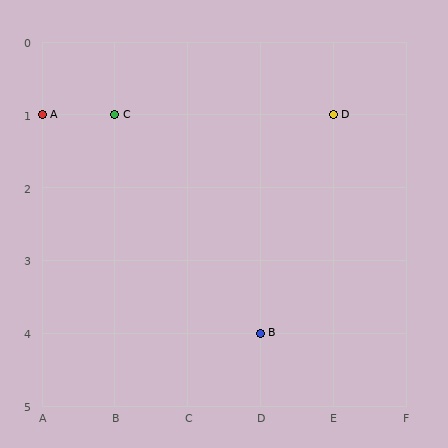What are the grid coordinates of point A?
Point A is at grid coordinates (A, 1).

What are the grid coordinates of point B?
Point B is at grid coordinates (D, 4).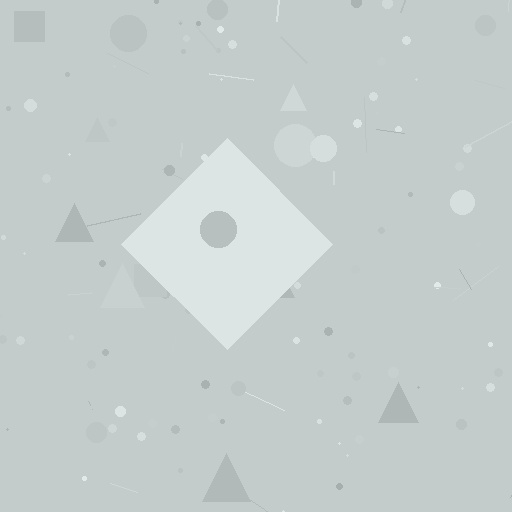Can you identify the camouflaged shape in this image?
The camouflaged shape is a diamond.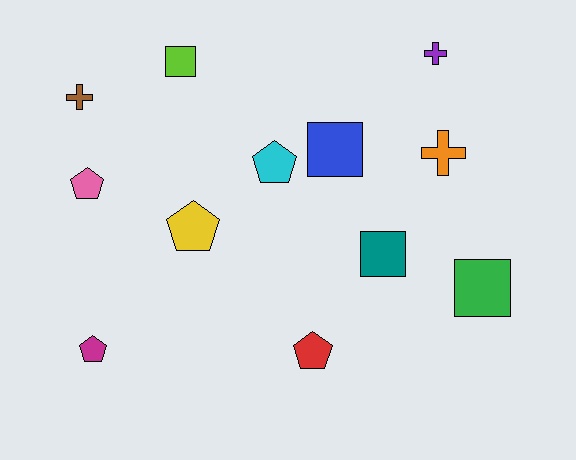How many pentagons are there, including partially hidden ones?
There are 5 pentagons.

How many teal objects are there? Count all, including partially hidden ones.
There is 1 teal object.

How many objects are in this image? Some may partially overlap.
There are 12 objects.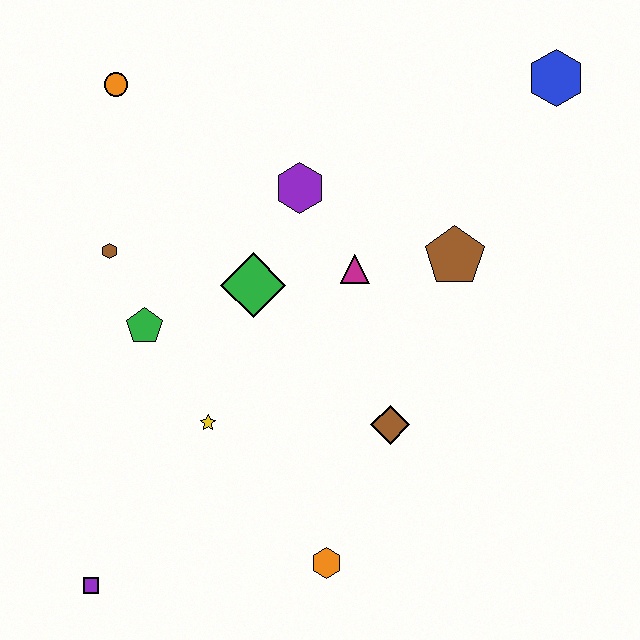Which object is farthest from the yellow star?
The blue hexagon is farthest from the yellow star.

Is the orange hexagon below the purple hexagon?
Yes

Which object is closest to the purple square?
The yellow star is closest to the purple square.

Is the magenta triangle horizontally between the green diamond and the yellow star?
No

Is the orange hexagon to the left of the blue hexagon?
Yes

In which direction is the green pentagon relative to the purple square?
The green pentagon is above the purple square.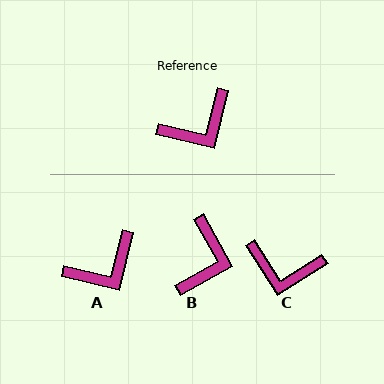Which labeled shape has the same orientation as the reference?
A.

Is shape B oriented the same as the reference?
No, it is off by about 43 degrees.